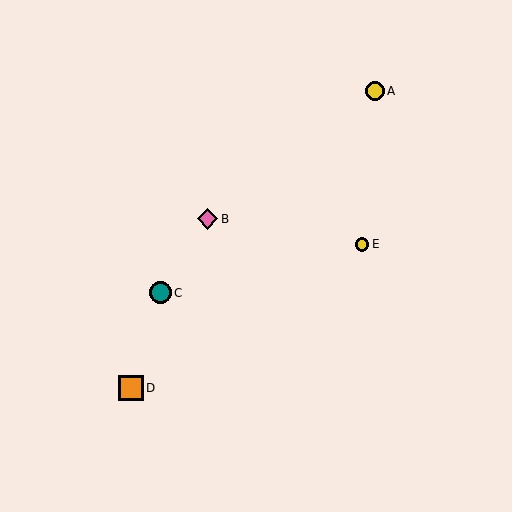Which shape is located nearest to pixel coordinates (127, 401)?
The orange square (labeled D) at (131, 388) is nearest to that location.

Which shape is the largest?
The orange square (labeled D) is the largest.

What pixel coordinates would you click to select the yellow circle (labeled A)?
Click at (375, 91) to select the yellow circle A.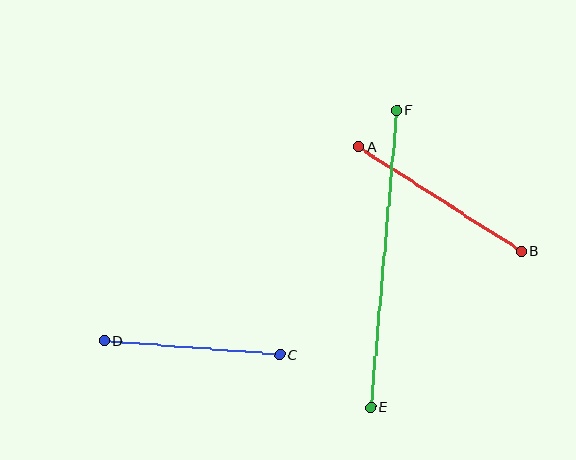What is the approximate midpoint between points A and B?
The midpoint is at approximately (440, 199) pixels.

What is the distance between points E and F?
The distance is approximately 298 pixels.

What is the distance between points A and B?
The distance is approximately 193 pixels.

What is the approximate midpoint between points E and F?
The midpoint is at approximately (384, 259) pixels.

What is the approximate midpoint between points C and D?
The midpoint is at approximately (192, 348) pixels.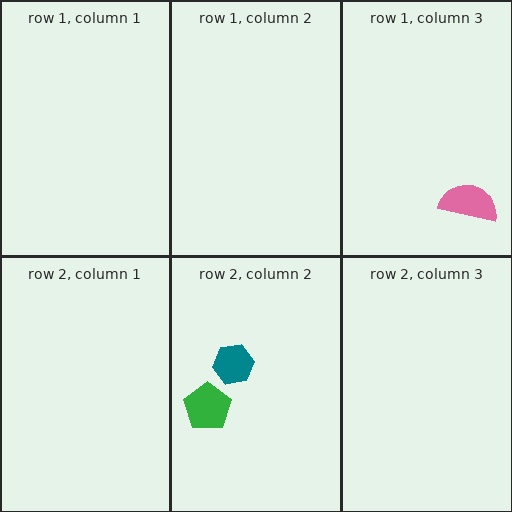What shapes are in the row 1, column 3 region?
The pink semicircle.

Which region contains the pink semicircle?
The row 1, column 3 region.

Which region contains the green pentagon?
The row 2, column 2 region.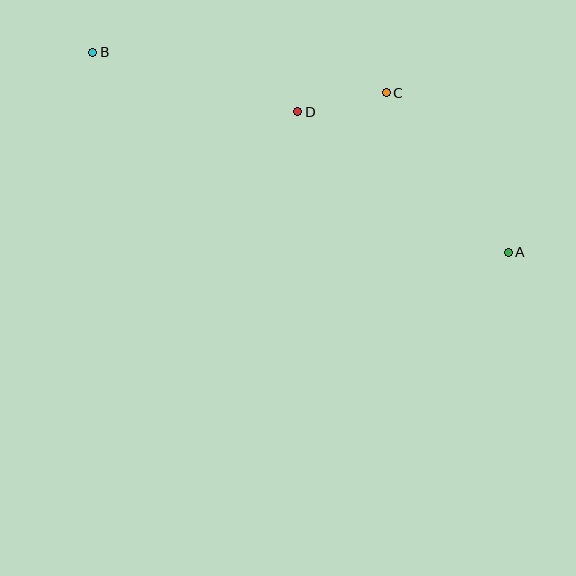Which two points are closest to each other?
Points C and D are closest to each other.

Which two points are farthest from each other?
Points A and B are farthest from each other.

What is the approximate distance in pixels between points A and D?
The distance between A and D is approximately 253 pixels.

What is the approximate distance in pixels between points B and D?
The distance between B and D is approximately 214 pixels.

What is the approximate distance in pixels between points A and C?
The distance between A and C is approximately 201 pixels.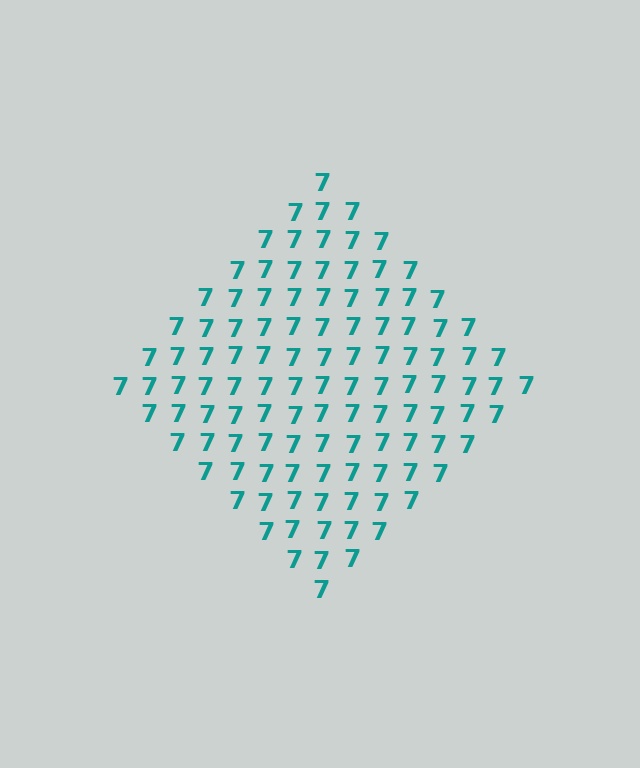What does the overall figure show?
The overall figure shows a diamond.